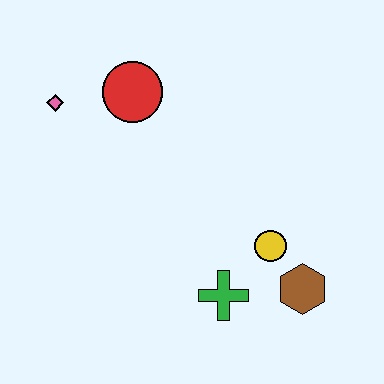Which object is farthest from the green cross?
The pink diamond is farthest from the green cross.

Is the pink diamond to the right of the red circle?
No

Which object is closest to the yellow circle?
The brown hexagon is closest to the yellow circle.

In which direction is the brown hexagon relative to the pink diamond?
The brown hexagon is to the right of the pink diamond.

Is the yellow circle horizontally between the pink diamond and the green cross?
No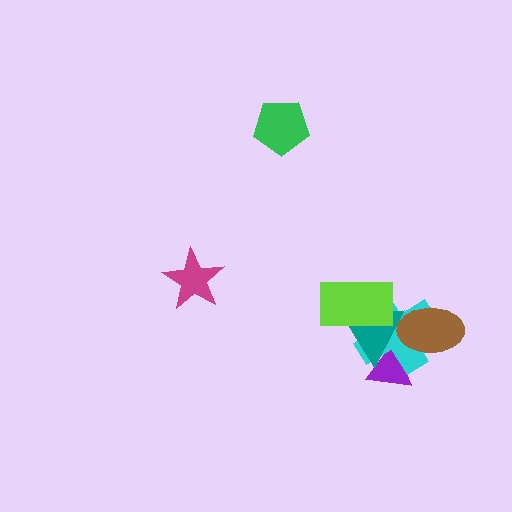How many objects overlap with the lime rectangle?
2 objects overlap with the lime rectangle.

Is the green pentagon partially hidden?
No, no other shape covers it.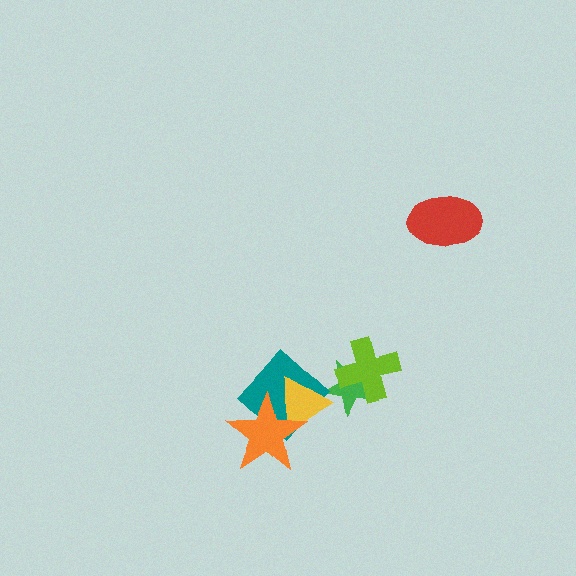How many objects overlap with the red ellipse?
0 objects overlap with the red ellipse.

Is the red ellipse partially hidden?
No, no other shape covers it.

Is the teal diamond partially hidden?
Yes, it is partially covered by another shape.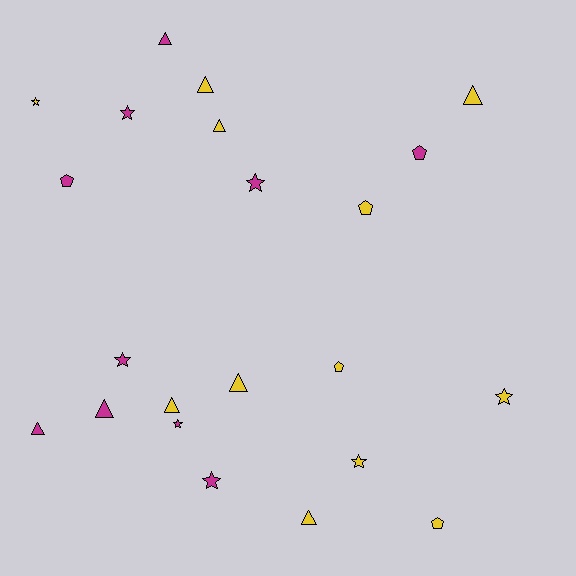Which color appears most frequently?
Yellow, with 12 objects.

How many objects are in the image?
There are 22 objects.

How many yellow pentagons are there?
There are 3 yellow pentagons.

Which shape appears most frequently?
Triangle, with 9 objects.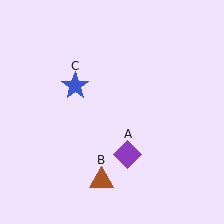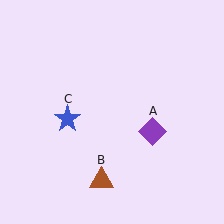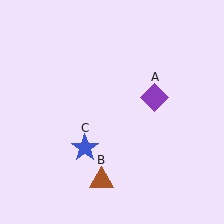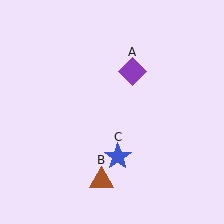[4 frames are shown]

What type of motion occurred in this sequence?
The purple diamond (object A), blue star (object C) rotated counterclockwise around the center of the scene.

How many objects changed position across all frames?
2 objects changed position: purple diamond (object A), blue star (object C).